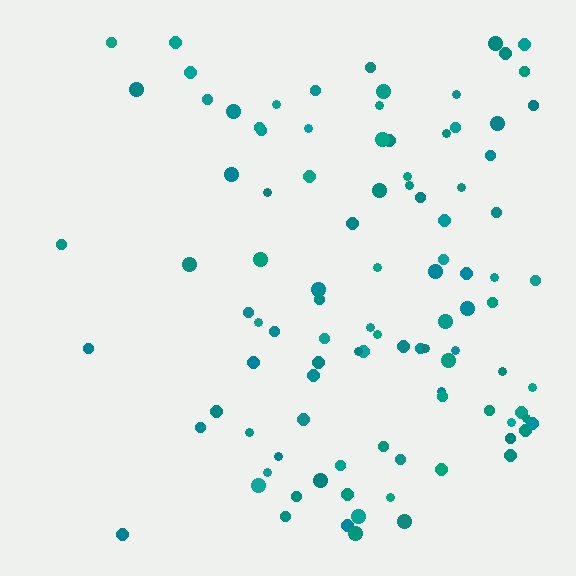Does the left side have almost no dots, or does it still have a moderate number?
Still a moderate number, just noticeably fewer than the right.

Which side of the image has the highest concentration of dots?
The right.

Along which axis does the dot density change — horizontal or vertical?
Horizontal.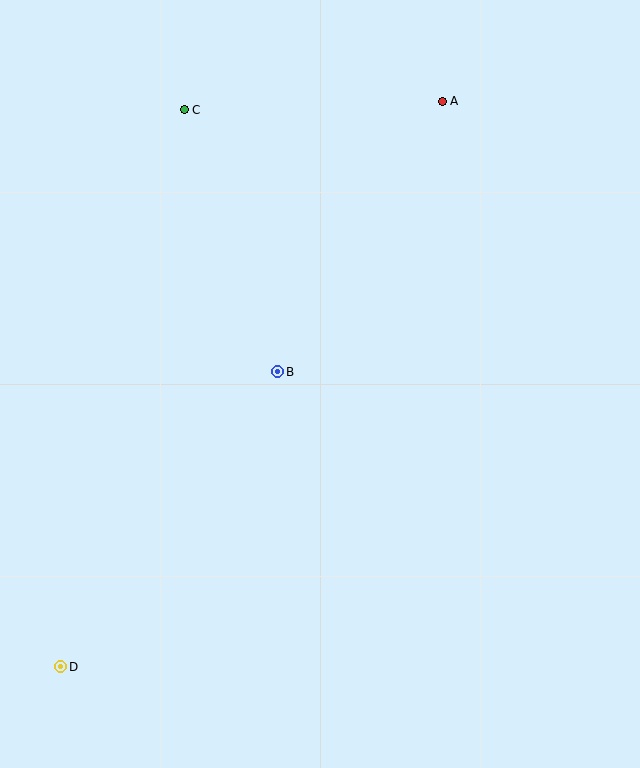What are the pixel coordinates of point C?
Point C is at (184, 110).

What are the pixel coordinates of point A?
Point A is at (442, 101).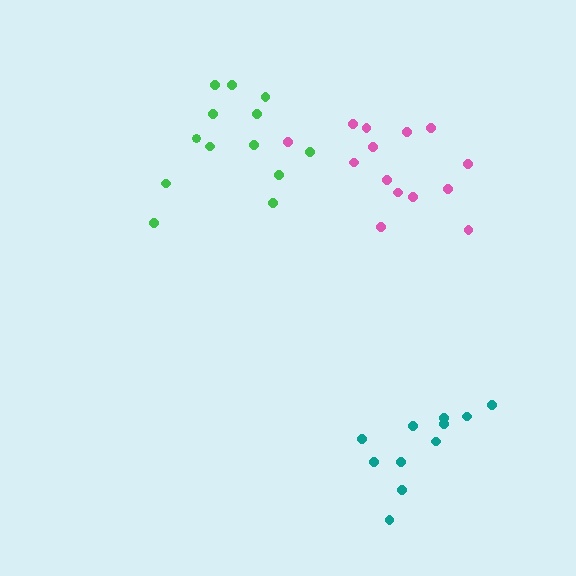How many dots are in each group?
Group 1: 14 dots, Group 2: 13 dots, Group 3: 11 dots (38 total).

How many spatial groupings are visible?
There are 3 spatial groupings.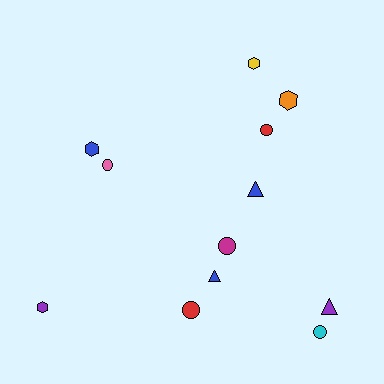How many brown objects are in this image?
There are no brown objects.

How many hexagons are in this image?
There are 4 hexagons.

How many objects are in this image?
There are 12 objects.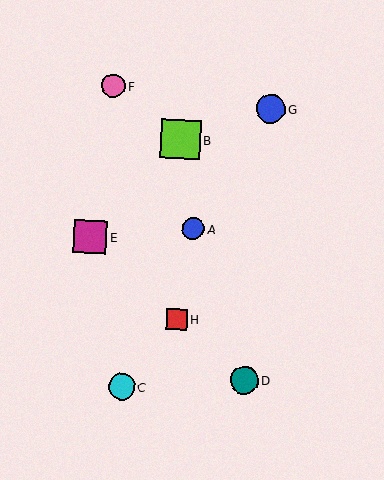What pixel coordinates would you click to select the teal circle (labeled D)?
Click at (244, 380) to select the teal circle D.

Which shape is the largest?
The lime square (labeled B) is the largest.